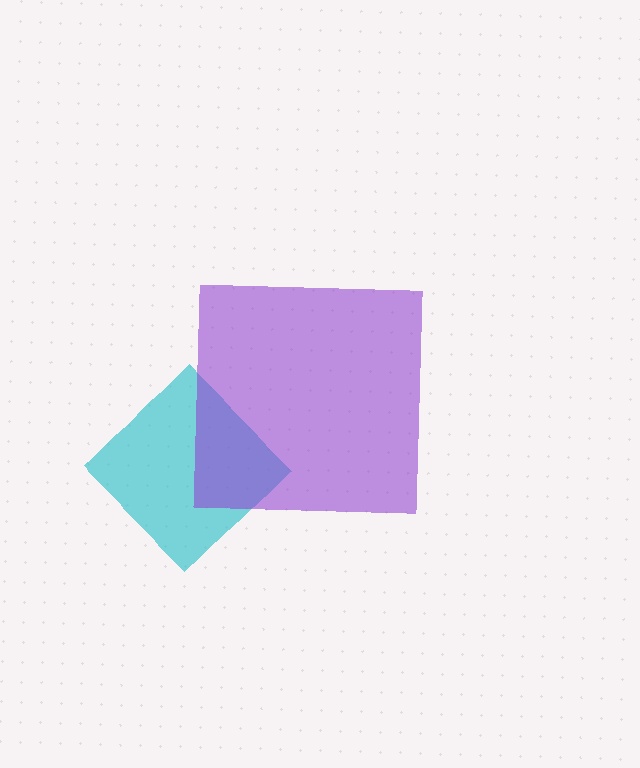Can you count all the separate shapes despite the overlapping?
Yes, there are 2 separate shapes.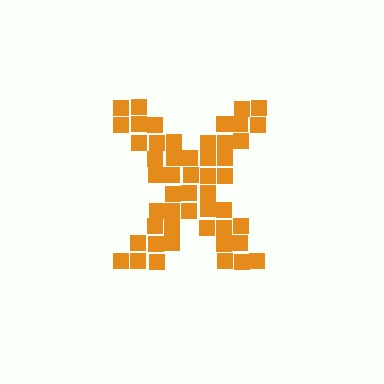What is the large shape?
The large shape is the letter X.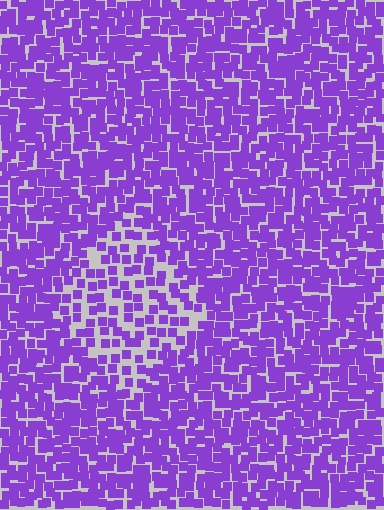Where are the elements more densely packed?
The elements are more densely packed outside the diamond boundary.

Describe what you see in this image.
The image contains small purple elements arranged at two different densities. A diamond-shaped region is visible where the elements are less densely packed than the surrounding area.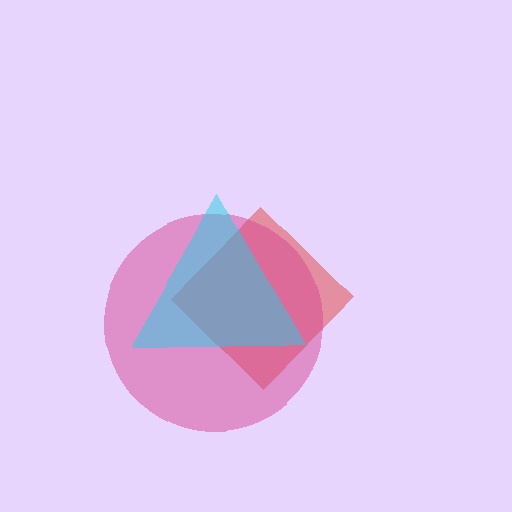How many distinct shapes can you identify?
There are 3 distinct shapes: a red diamond, a magenta circle, a cyan triangle.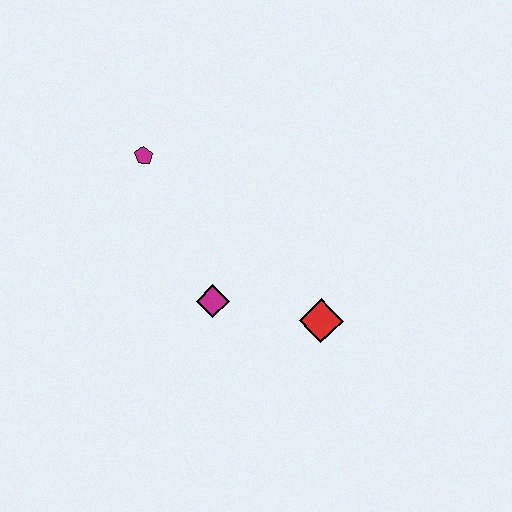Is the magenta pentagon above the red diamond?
Yes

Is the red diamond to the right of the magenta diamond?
Yes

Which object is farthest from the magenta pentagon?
The red diamond is farthest from the magenta pentagon.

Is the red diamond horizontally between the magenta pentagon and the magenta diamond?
No